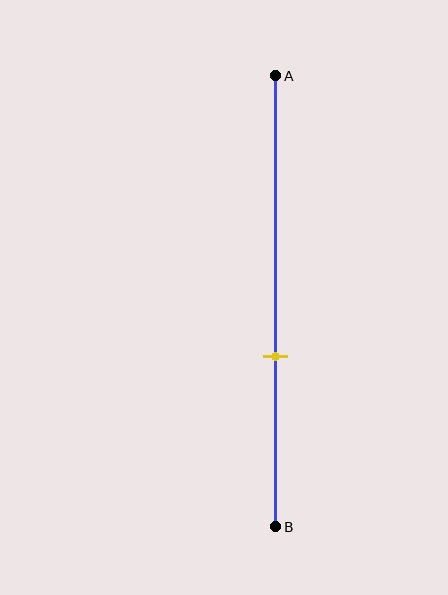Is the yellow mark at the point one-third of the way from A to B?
No, the mark is at about 60% from A, not at the 33% one-third point.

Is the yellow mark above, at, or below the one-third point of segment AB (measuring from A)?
The yellow mark is below the one-third point of segment AB.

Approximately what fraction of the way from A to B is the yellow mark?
The yellow mark is approximately 60% of the way from A to B.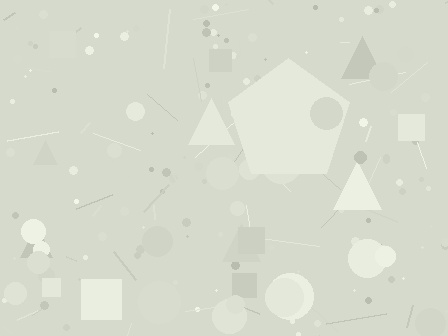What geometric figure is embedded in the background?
A pentagon is embedded in the background.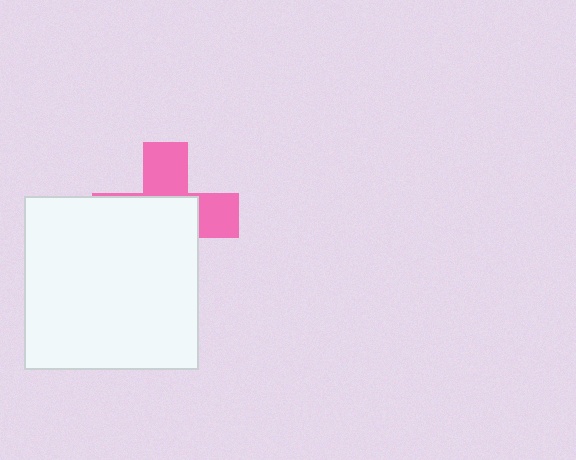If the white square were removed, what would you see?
You would see the complete pink cross.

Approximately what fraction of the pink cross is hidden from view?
Roughly 62% of the pink cross is hidden behind the white square.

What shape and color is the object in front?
The object in front is a white square.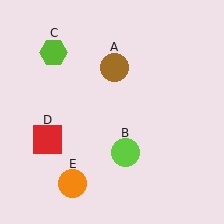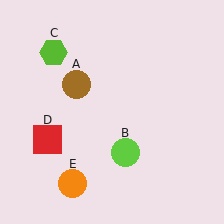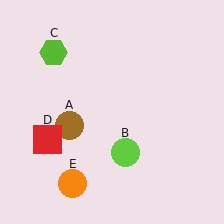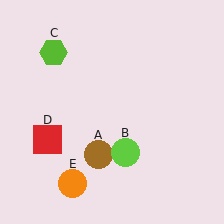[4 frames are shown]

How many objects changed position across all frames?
1 object changed position: brown circle (object A).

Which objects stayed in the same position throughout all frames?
Lime circle (object B) and lime hexagon (object C) and red square (object D) and orange circle (object E) remained stationary.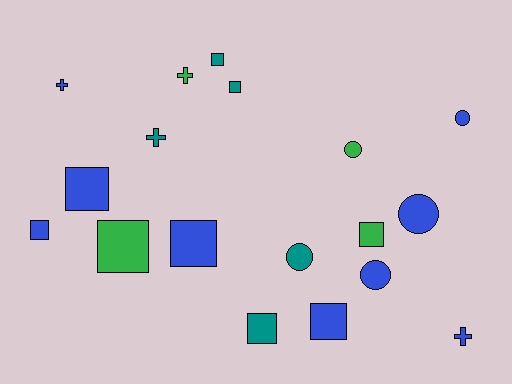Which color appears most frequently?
Blue, with 9 objects.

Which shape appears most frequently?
Square, with 9 objects.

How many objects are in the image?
There are 18 objects.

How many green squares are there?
There are 2 green squares.